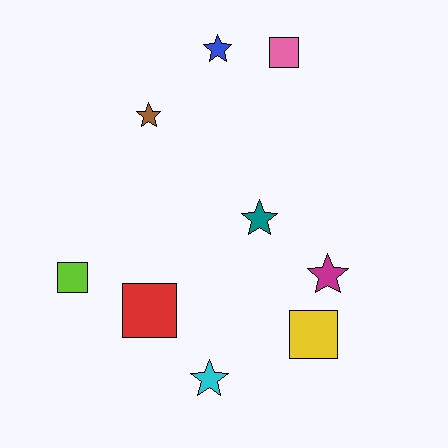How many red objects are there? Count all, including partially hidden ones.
There is 1 red object.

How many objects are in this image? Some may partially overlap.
There are 9 objects.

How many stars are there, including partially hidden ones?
There are 5 stars.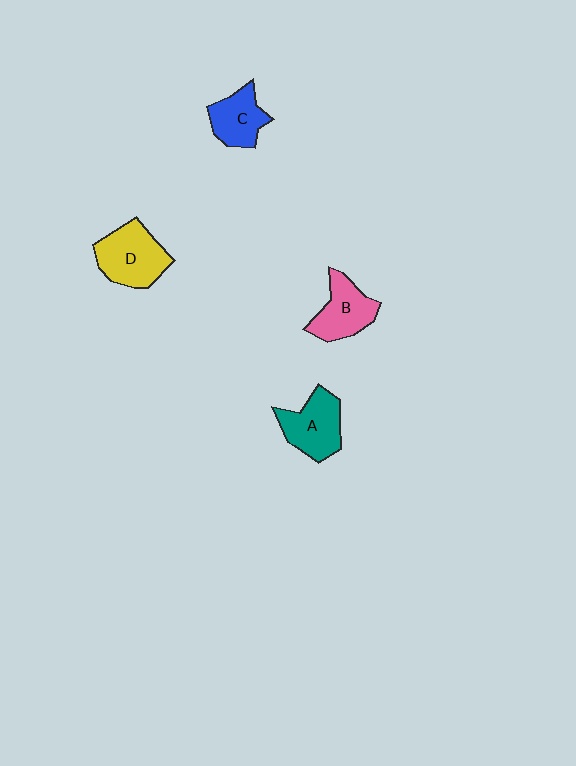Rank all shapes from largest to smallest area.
From largest to smallest: D (yellow), A (teal), B (pink), C (blue).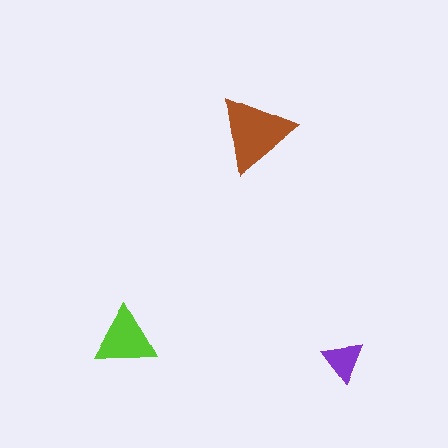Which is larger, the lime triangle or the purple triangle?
The lime one.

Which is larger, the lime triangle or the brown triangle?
The brown one.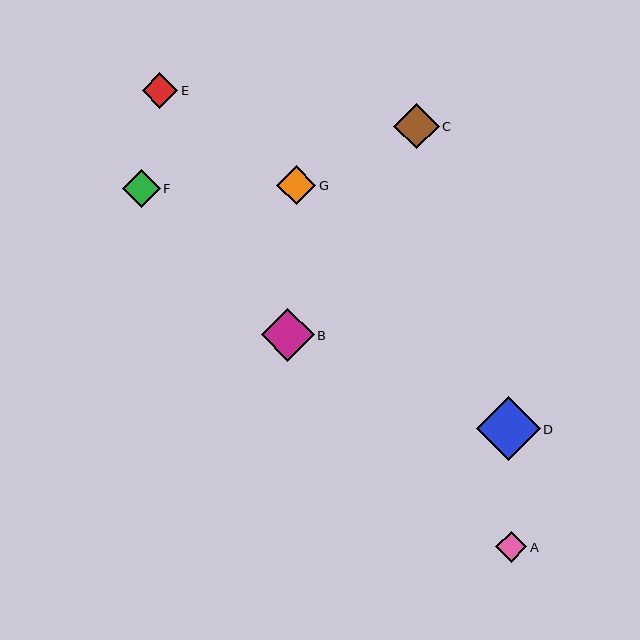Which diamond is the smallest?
Diamond A is the smallest with a size of approximately 31 pixels.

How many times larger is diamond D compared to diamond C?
Diamond D is approximately 1.4 times the size of diamond C.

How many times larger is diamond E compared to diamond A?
Diamond E is approximately 1.2 times the size of diamond A.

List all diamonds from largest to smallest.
From largest to smallest: D, B, C, G, F, E, A.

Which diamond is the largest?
Diamond D is the largest with a size of approximately 64 pixels.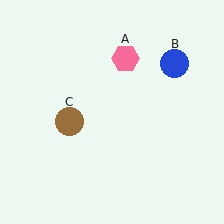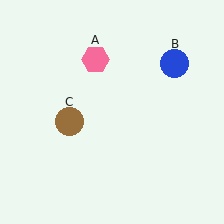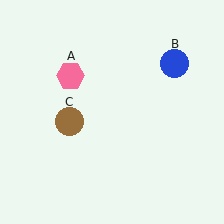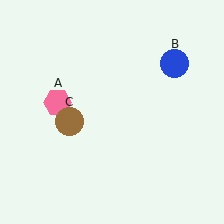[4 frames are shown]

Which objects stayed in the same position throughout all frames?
Blue circle (object B) and brown circle (object C) remained stationary.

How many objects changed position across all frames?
1 object changed position: pink hexagon (object A).